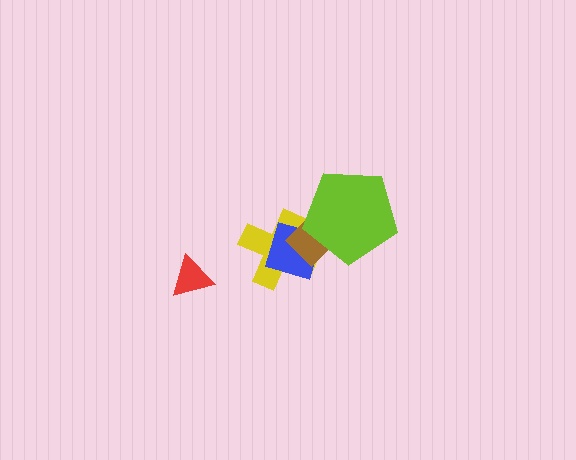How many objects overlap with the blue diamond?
3 objects overlap with the blue diamond.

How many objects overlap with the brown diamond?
3 objects overlap with the brown diamond.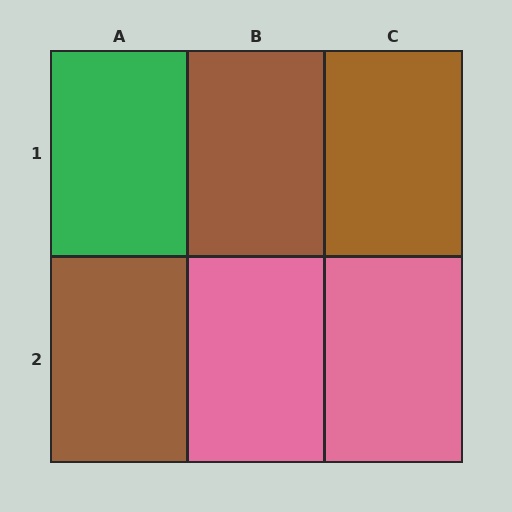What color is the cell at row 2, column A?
Brown.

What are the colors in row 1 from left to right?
Green, brown, brown.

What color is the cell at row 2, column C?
Pink.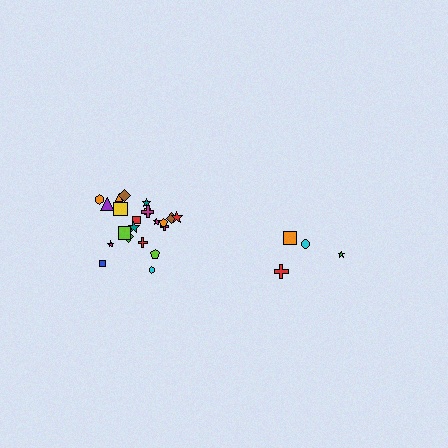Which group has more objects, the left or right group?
The left group.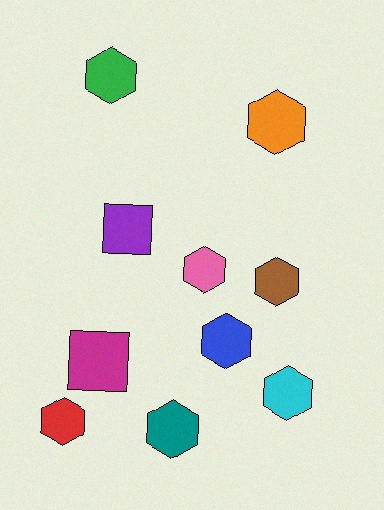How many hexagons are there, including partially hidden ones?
There are 8 hexagons.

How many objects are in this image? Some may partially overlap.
There are 10 objects.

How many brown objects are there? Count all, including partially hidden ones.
There is 1 brown object.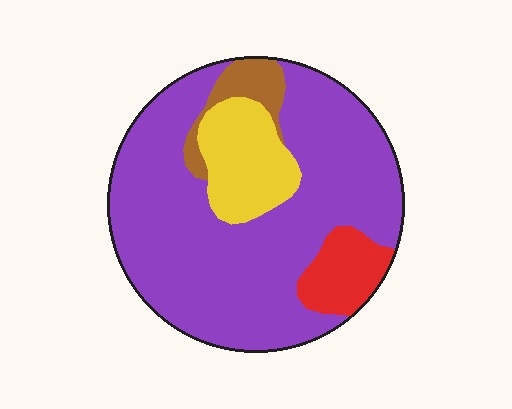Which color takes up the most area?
Purple, at roughly 70%.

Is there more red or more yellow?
Yellow.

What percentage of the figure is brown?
Brown takes up less than a sixth of the figure.